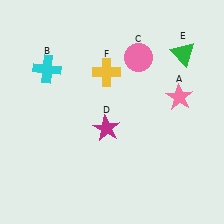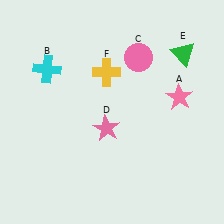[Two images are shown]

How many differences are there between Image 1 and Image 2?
There is 1 difference between the two images.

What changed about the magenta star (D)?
In Image 1, D is magenta. In Image 2, it changed to pink.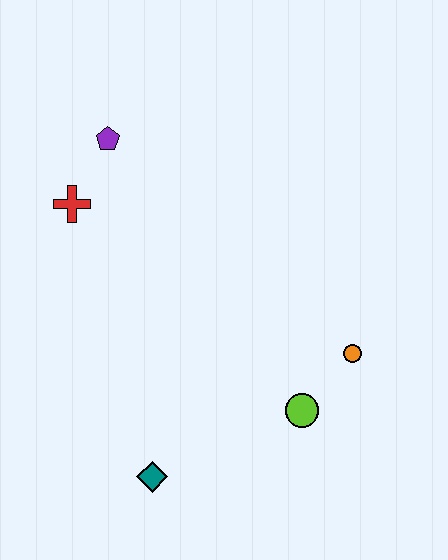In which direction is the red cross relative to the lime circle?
The red cross is to the left of the lime circle.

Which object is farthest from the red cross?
The orange circle is farthest from the red cross.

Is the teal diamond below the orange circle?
Yes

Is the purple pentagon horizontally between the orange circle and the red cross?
Yes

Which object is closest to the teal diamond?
The lime circle is closest to the teal diamond.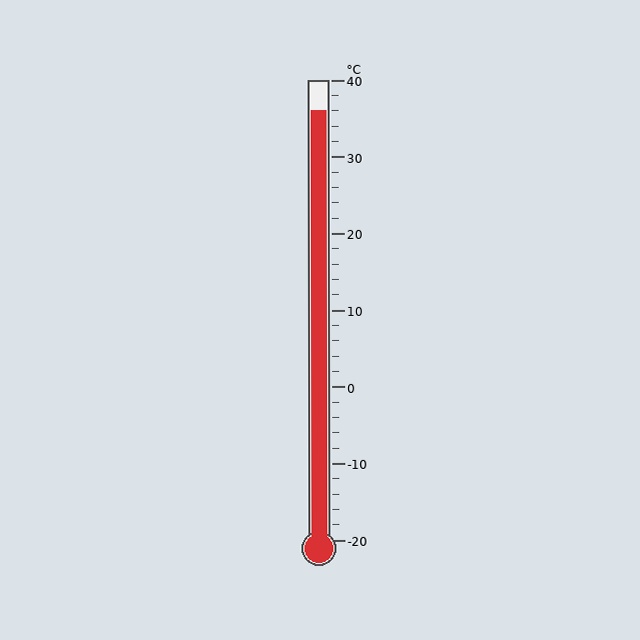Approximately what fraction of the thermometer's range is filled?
The thermometer is filled to approximately 95% of its range.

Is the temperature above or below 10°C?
The temperature is above 10°C.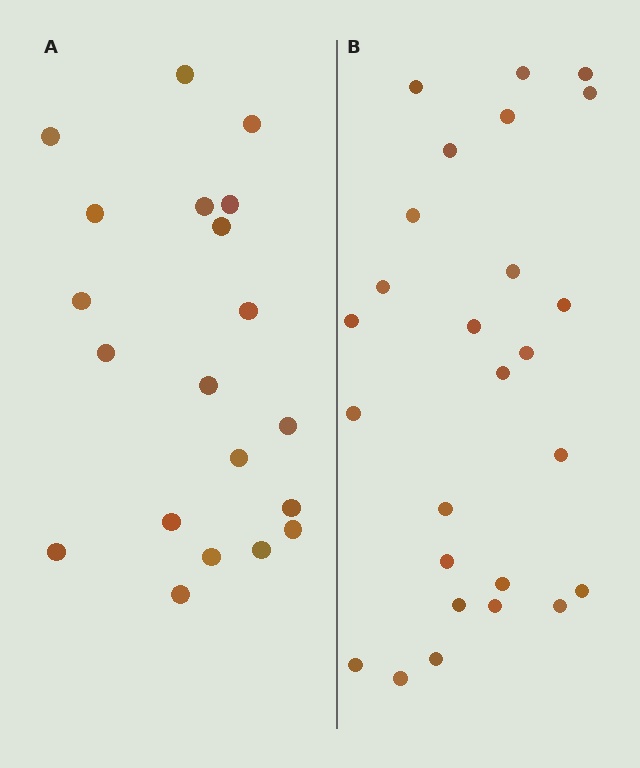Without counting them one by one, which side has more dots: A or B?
Region B (the right region) has more dots.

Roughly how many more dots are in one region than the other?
Region B has about 6 more dots than region A.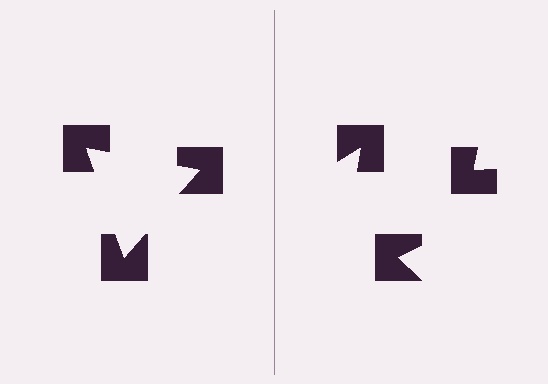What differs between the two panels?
The notched squares are positioned identically on both sides; only the wedge orientations differ. On the left they align to a triangle; on the right they are misaligned.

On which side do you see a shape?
An illusory triangle appears on the left side. On the right side the wedge cuts are rotated, so no coherent shape forms.